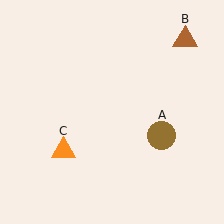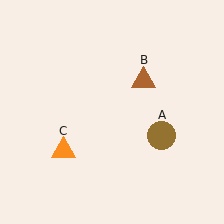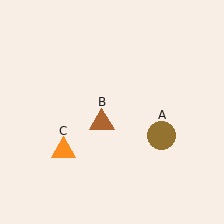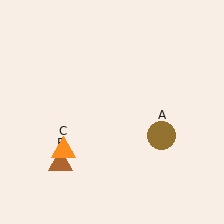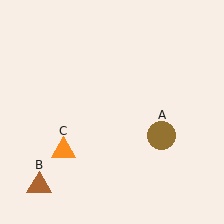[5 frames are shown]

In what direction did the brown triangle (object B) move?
The brown triangle (object B) moved down and to the left.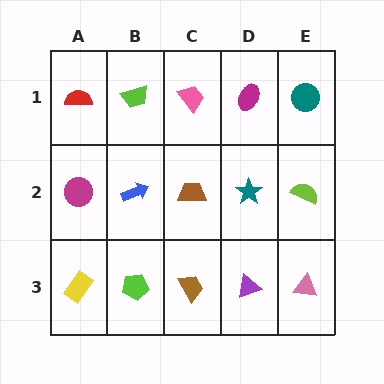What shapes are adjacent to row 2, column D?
A magenta ellipse (row 1, column D), a purple triangle (row 3, column D), a brown trapezoid (row 2, column C), a lime semicircle (row 2, column E).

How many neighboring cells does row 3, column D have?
3.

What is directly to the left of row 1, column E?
A magenta ellipse.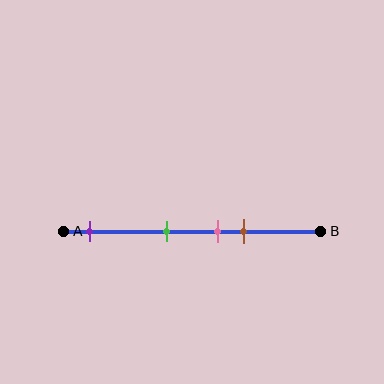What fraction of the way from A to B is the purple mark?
The purple mark is approximately 10% (0.1) of the way from A to B.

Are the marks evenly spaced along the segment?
No, the marks are not evenly spaced.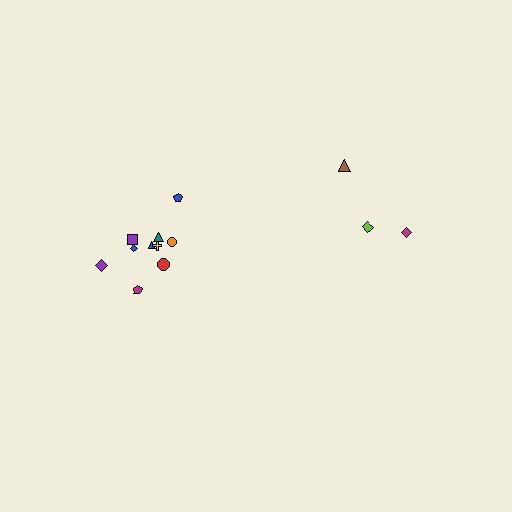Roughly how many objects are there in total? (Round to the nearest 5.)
Roughly 15 objects in total.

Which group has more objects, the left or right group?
The left group.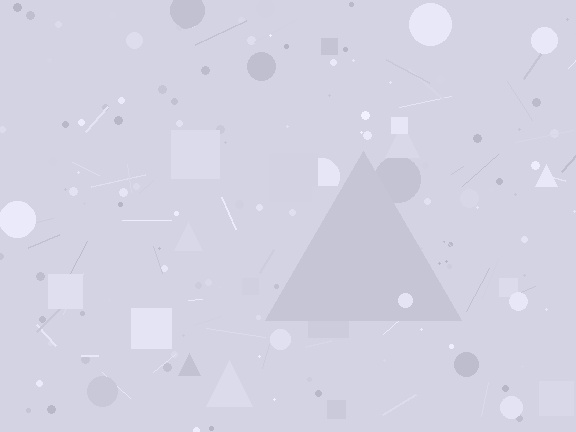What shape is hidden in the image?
A triangle is hidden in the image.